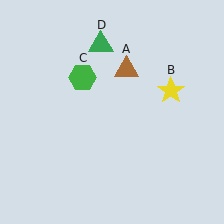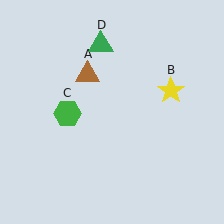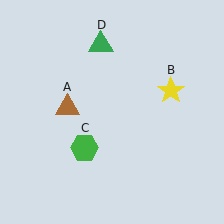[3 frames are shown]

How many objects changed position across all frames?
2 objects changed position: brown triangle (object A), green hexagon (object C).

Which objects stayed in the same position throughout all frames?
Yellow star (object B) and green triangle (object D) remained stationary.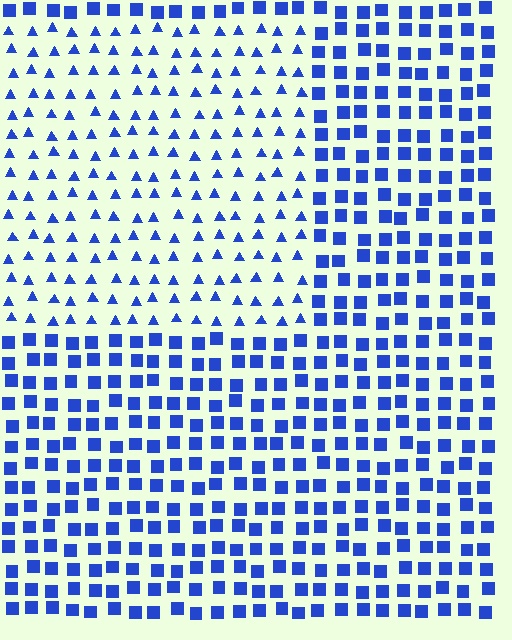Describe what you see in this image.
The image is filled with small blue elements arranged in a uniform grid. A rectangle-shaped region contains triangles, while the surrounding area contains squares. The boundary is defined purely by the change in element shape.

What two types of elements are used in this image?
The image uses triangles inside the rectangle region and squares outside it.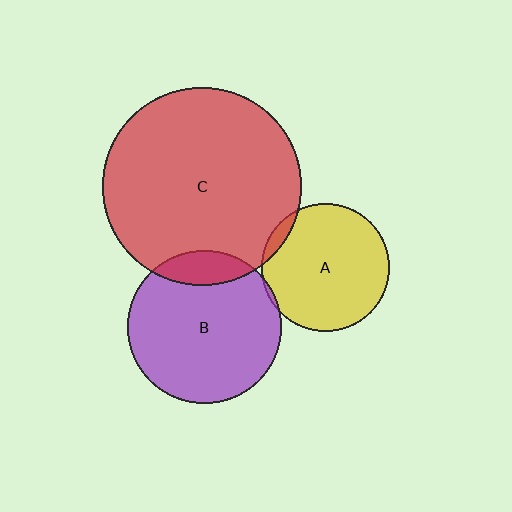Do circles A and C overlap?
Yes.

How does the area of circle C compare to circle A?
Approximately 2.4 times.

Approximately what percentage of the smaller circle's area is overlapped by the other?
Approximately 5%.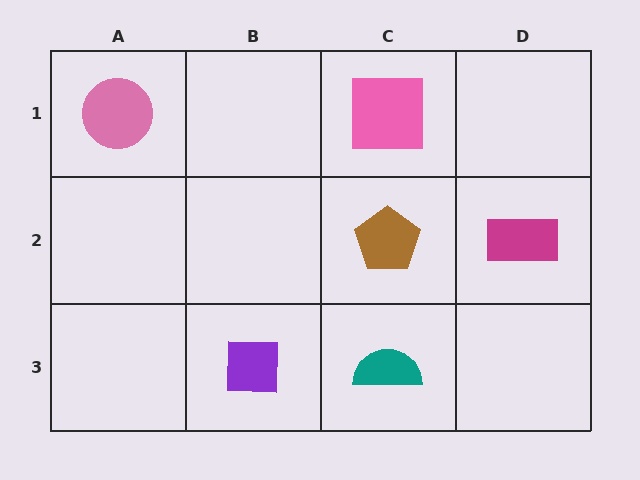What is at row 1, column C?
A pink square.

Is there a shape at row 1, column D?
No, that cell is empty.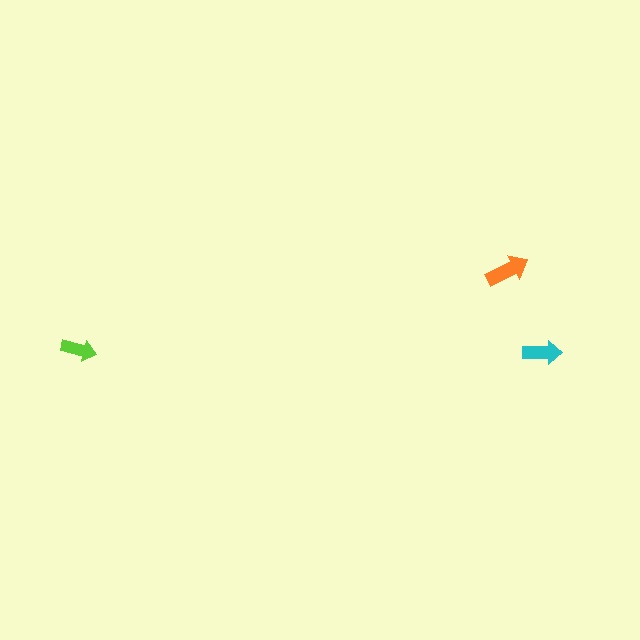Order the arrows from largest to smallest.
the orange one, the cyan one, the lime one.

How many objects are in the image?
There are 3 objects in the image.